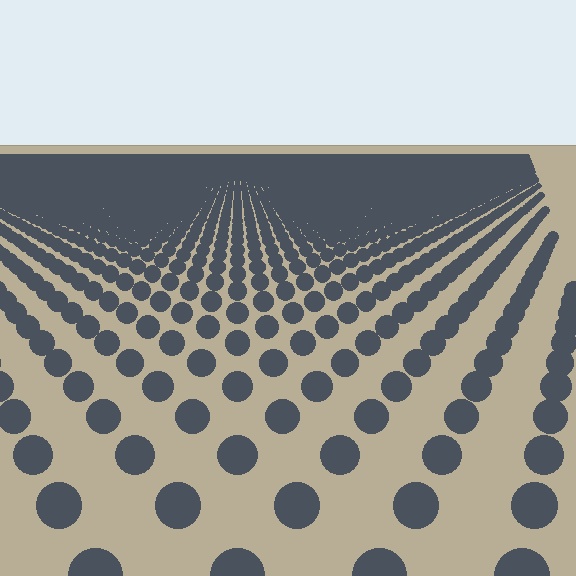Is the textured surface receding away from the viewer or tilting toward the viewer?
The surface is receding away from the viewer. Texture elements get smaller and denser toward the top.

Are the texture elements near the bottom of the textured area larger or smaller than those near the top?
Larger. Near the bottom, elements are closer to the viewer and appear at a bigger on-screen size.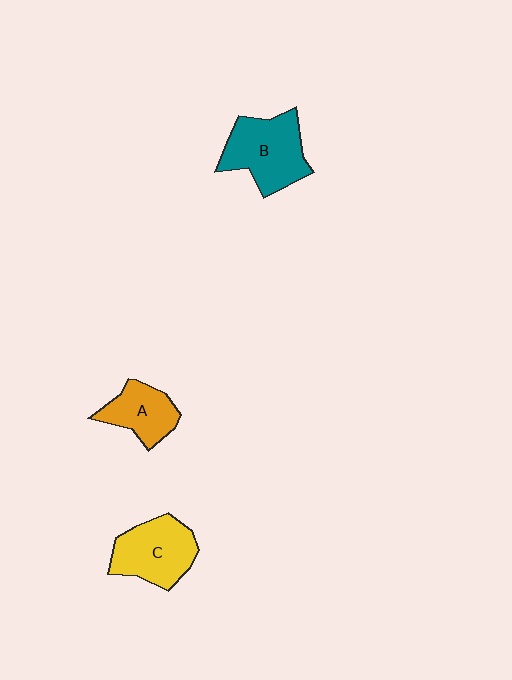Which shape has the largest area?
Shape B (teal).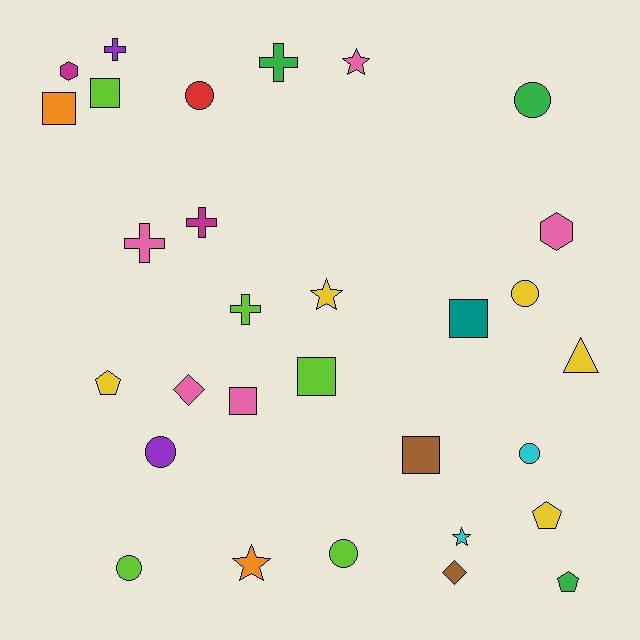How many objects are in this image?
There are 30 objects.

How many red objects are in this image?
There is 1 red object.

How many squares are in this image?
There are 6 squares.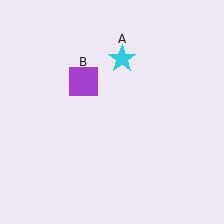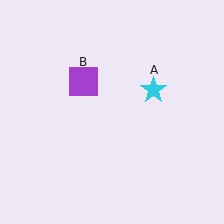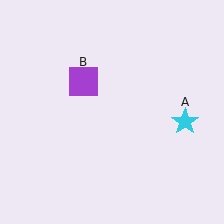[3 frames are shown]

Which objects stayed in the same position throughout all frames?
Purple square (object B) remained stationary.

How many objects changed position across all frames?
1 object changed position: cyan star (object A).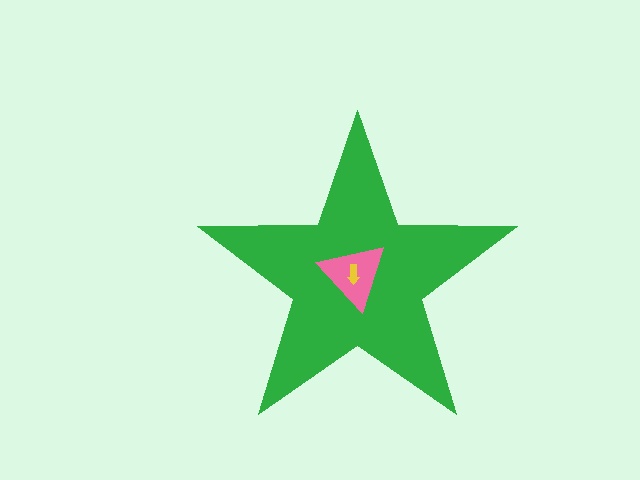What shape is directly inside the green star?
The pink triangle.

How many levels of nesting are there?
3.